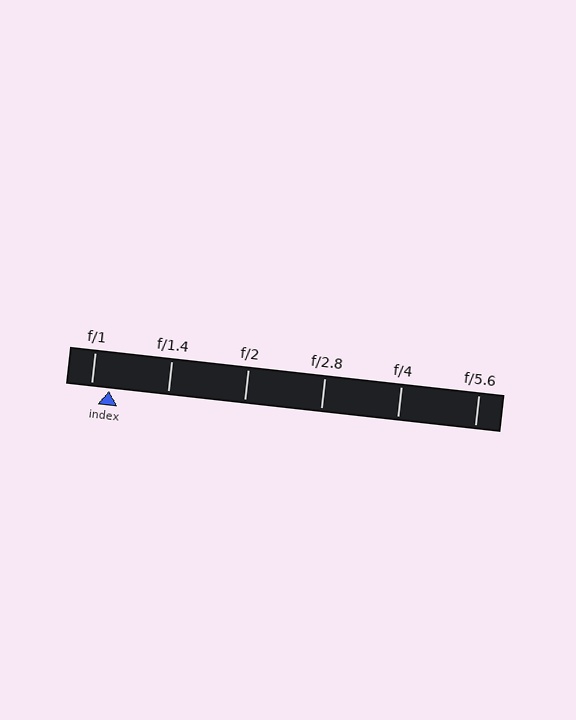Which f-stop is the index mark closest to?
The index mark is closest to f/1.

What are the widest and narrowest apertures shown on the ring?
The widest aperture shown is f/1 and the narrowest is f/5.6.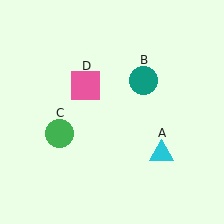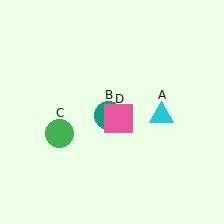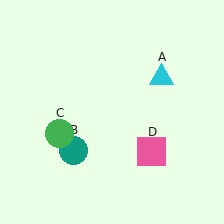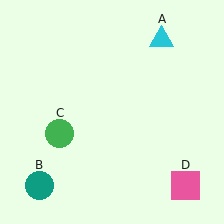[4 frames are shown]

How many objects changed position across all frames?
3 objects changed position: cyan triangle (object A), teal circle (object B), pink square (object D).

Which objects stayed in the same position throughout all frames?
Green circle (object C) remained stationary.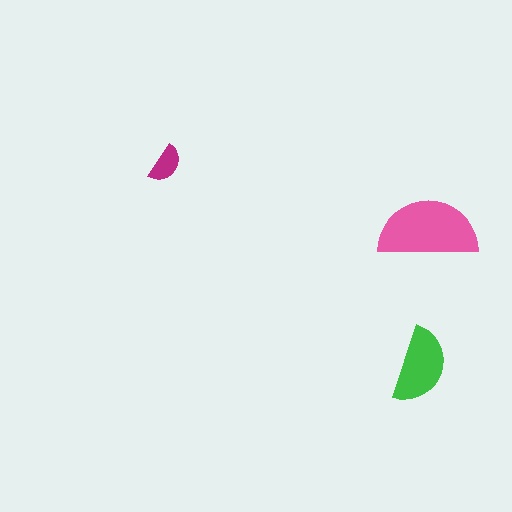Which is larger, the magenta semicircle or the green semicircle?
The green one.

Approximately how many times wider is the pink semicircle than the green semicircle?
About 1.5 times wider.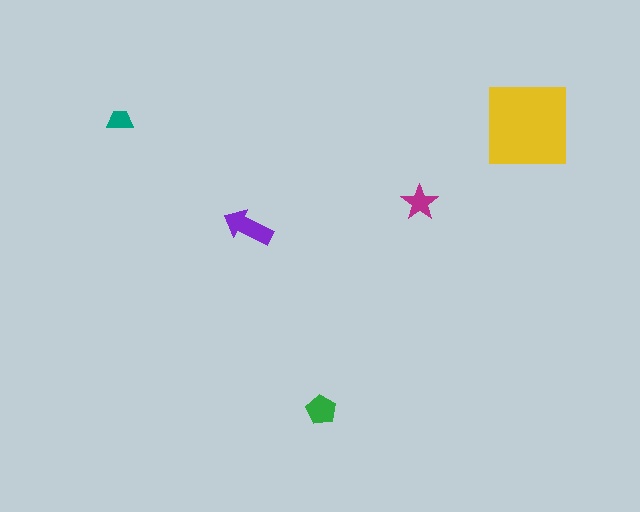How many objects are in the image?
There are 5 objects in the image.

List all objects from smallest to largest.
The teal trapezoid, the magenta star, the green pentagon, the purple arrow, the yellow square.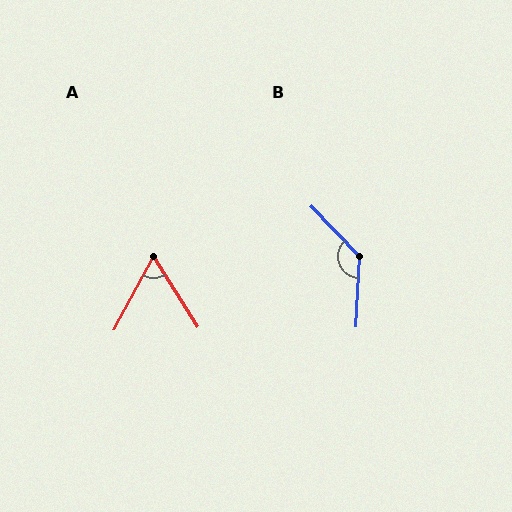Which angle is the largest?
B, at approximately 134 degrees.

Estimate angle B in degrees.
Approximately 134 degrees.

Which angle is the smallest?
A, at approximately 60 degrees.